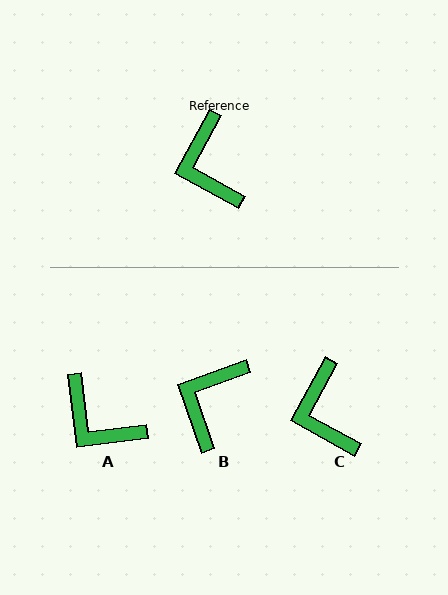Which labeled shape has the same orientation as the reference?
C.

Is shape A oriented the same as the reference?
No, it is off by about 36 degrees.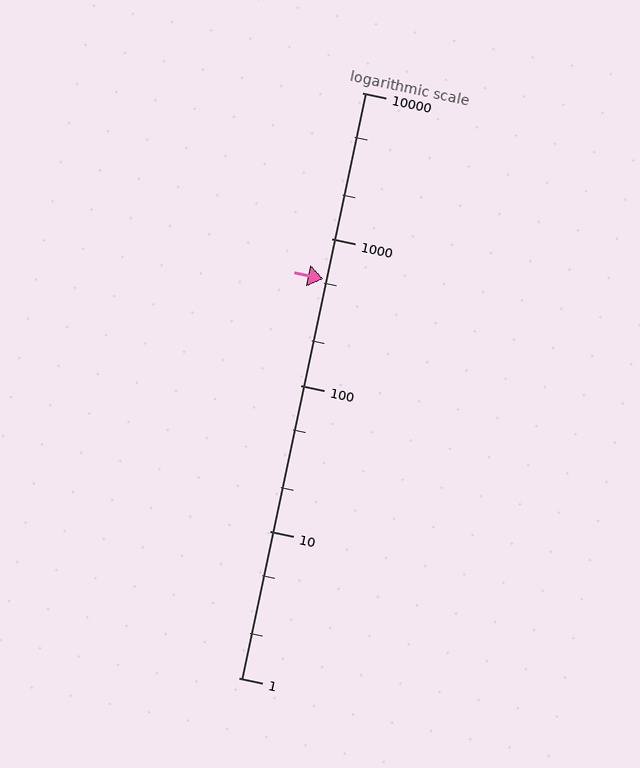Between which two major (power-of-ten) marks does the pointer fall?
The pointer is between 100 and 1000.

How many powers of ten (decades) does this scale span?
The scale spans 4 decades, from 1 to 10000.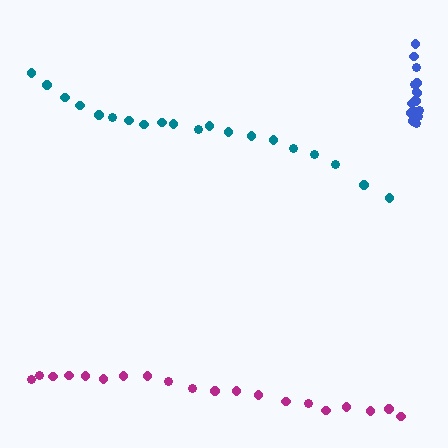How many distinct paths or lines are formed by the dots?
There are 3 distinct paths.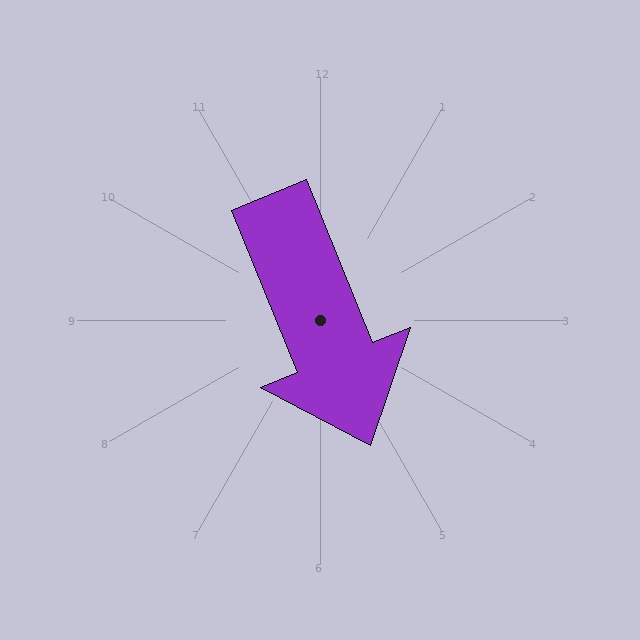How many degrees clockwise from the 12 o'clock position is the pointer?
Approximately 158 degrees.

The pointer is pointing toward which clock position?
Roughly 5 o'clock.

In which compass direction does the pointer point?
South.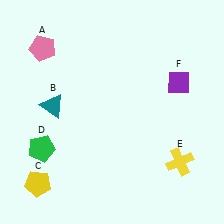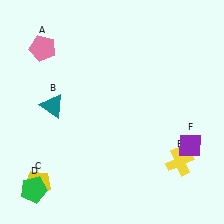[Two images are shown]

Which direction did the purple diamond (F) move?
The purple diamond (F) moved down.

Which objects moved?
The objects that moved are: the green pentagon (D), the purple diamond (F).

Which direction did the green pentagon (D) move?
The green pentagon (D) moved down.